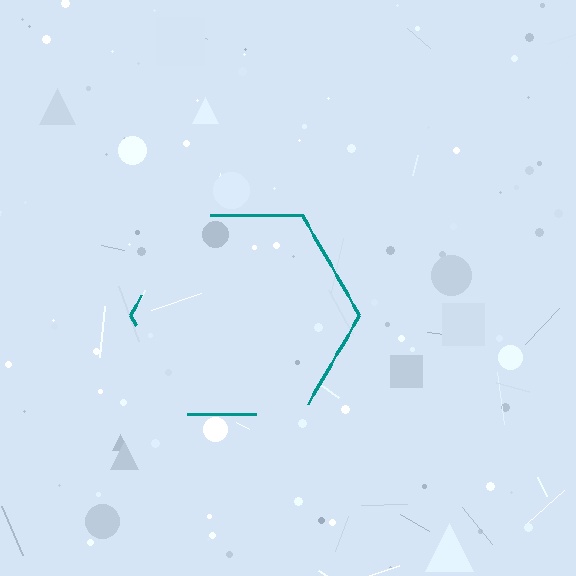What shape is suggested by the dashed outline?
The dashed outline suggests a hexagon.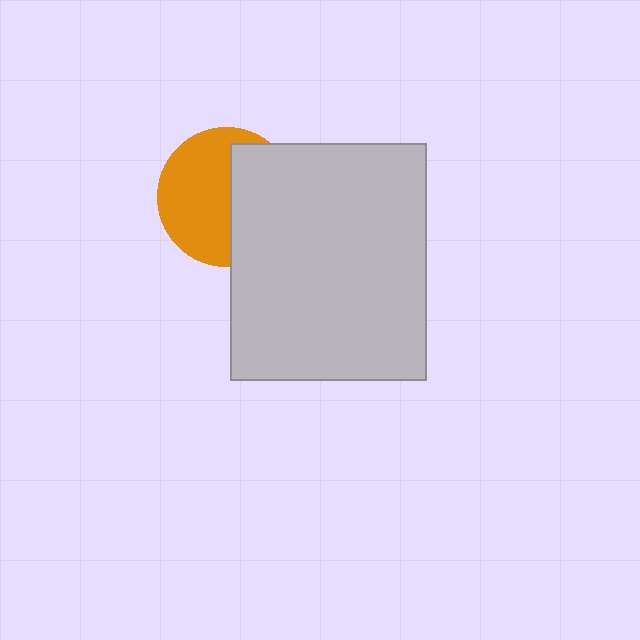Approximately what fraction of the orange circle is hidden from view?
Roughly 44% of the orange circle is hidden behind the light gray rectangle.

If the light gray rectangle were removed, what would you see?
You would see the complete orange circle.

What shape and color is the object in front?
The object in front is a light gray rectangle.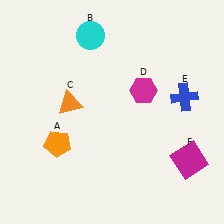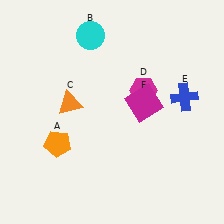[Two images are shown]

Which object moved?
The magenta square (F) moved up.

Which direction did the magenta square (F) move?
The magenta square (F) moved up.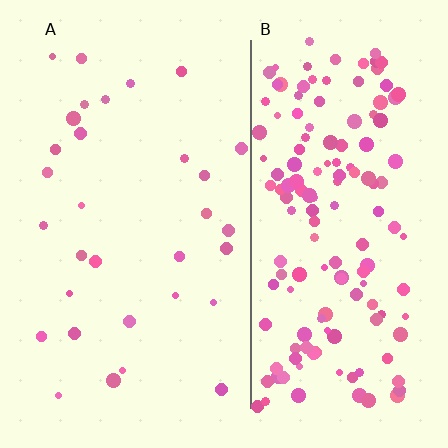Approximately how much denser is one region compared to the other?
Approximately 5.0× — region B over region A.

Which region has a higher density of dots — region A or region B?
B (the right).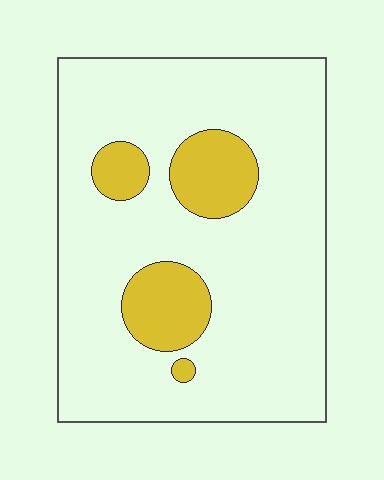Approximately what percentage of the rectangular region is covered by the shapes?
Approximately 15%.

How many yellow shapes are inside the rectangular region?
4.